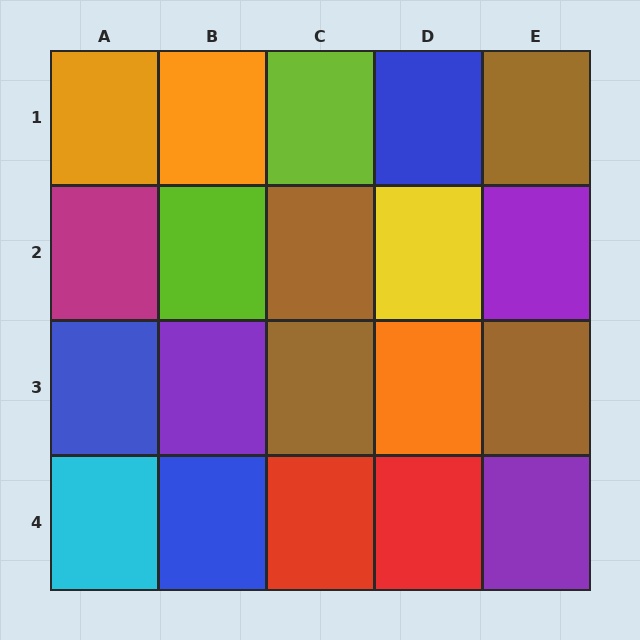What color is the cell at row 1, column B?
Orange.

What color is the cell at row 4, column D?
Red.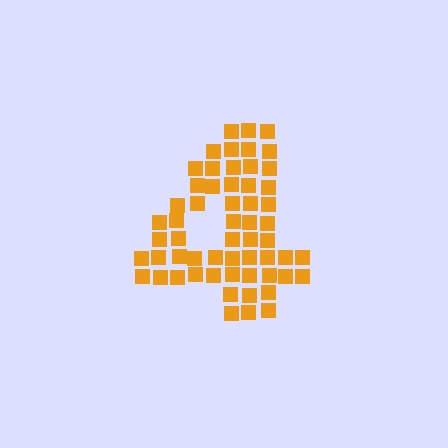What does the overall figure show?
The overall figure shows the digit 4.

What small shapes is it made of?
It is made of small squares.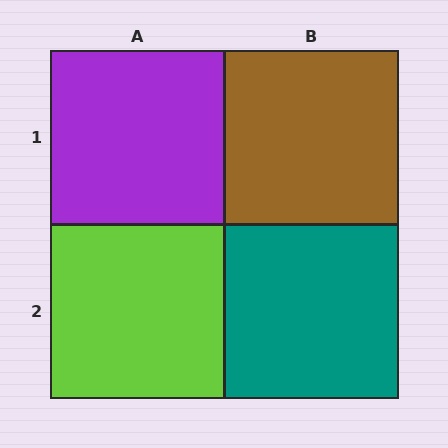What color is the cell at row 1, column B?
Brown.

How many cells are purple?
1 cell is purple.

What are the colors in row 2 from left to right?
Lime, teal.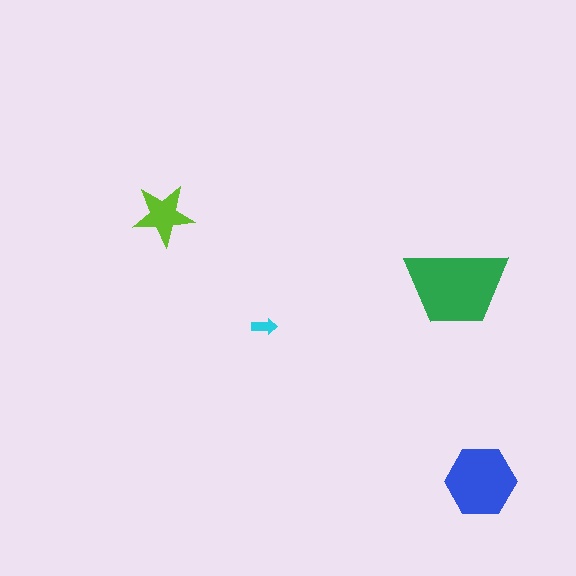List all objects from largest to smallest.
The green trapezoid, the blue hexagon, the lime star, the cyan arrow.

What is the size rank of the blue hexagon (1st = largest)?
2nd.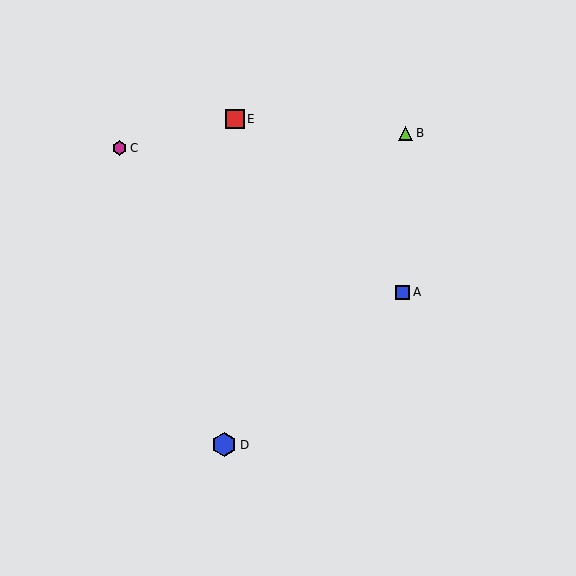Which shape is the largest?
The blue hexagon (labeled D) is the largest.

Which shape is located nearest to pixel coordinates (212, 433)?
The blue hexagon (labeled D) at (224, 445) is nearest to that location.